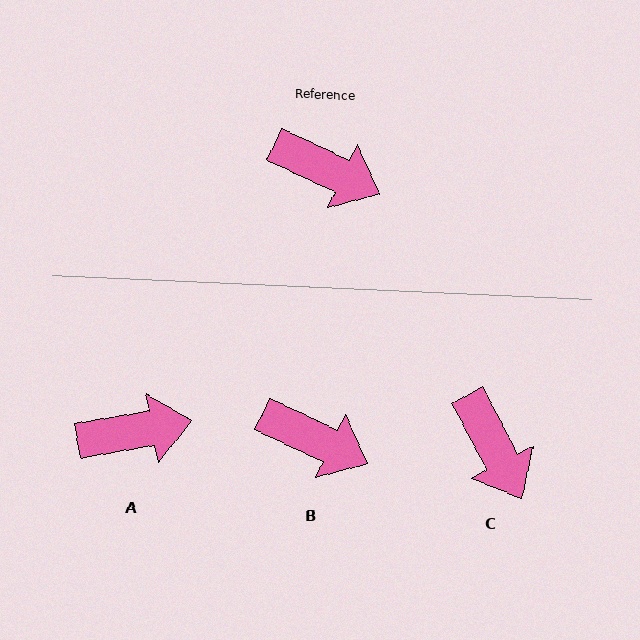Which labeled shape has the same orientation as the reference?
B.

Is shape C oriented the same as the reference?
No, it is off by about 37 degrees.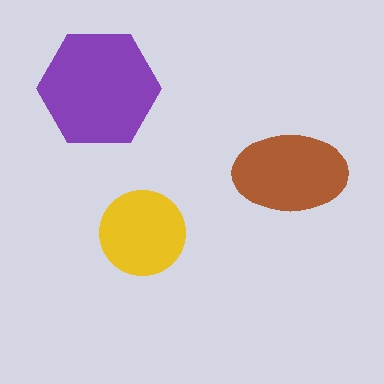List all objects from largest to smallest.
The purple hexagon, the brown ellipse, the yellow circle.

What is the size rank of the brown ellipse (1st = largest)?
2nd.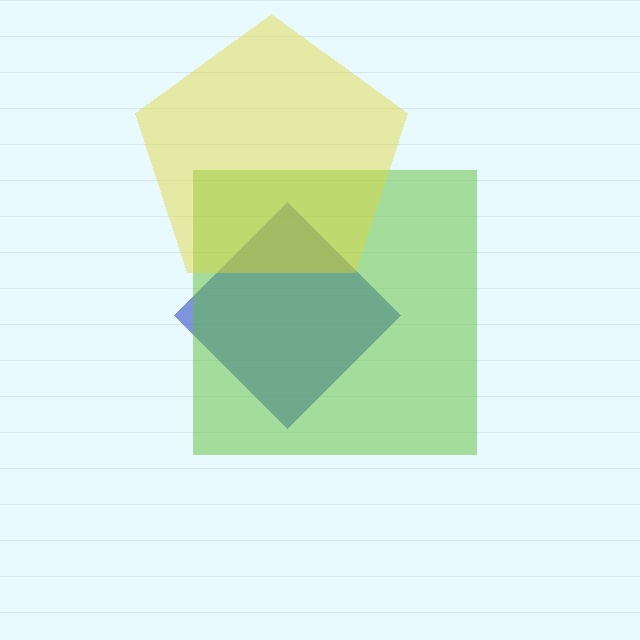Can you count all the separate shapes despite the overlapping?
Yes, there are 3 separate shapes.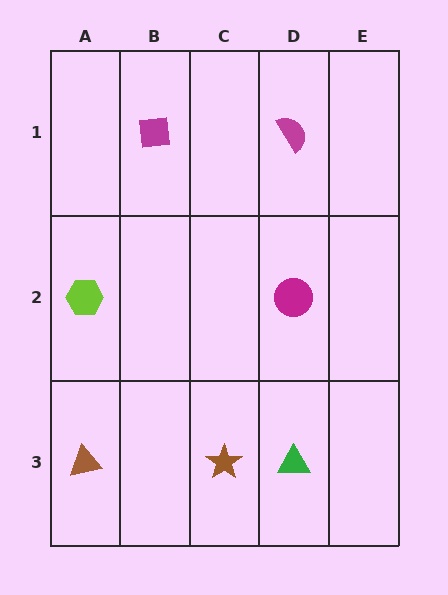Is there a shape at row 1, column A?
No, that cell is empty.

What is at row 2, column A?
A lime hexagon.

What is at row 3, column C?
A brown star.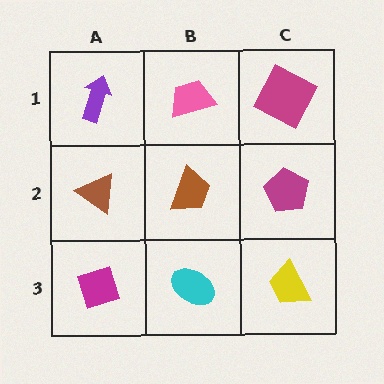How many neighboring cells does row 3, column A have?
2.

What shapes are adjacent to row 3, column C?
A magenta pentagon (row 2, column C), a cyan ellipse (row 3, column B).